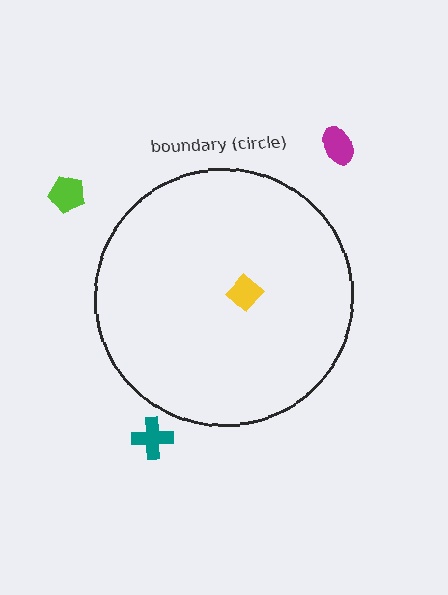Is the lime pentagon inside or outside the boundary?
Outside.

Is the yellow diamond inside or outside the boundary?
Inside.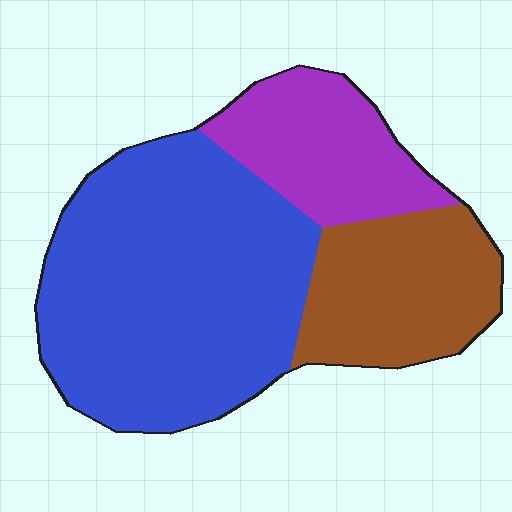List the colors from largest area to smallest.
From largest to smallest: blue, brown, purple.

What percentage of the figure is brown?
Brown takes up less than a quarter of the figure.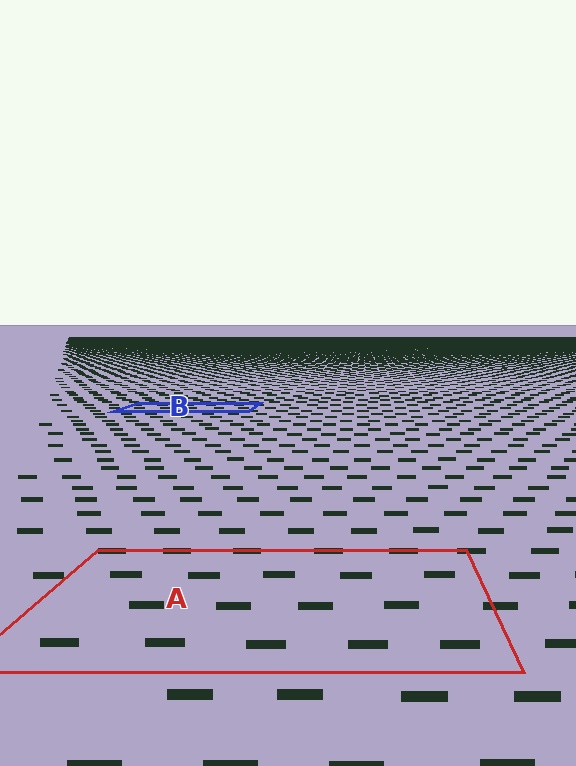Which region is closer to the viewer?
Region A is closer. The texture elements there are larger and more spread out.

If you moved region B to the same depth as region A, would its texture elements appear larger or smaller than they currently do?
They would appear larger. At a closer depth, the same texture elements are projected at a bigger on-screen size.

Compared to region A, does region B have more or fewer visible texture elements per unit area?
Region B has more texture elements per unit area — they are packed more densely because it is farther away.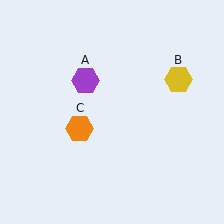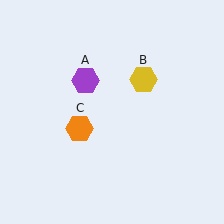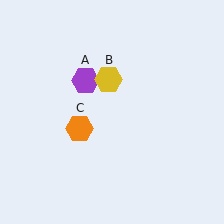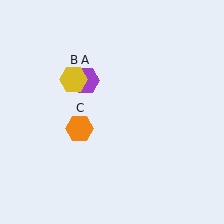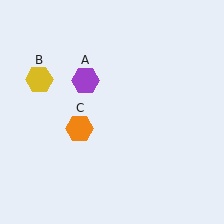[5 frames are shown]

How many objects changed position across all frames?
1 object changed position: yellow hexagon (object B).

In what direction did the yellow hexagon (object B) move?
The yellow hexagon (object B) moved left.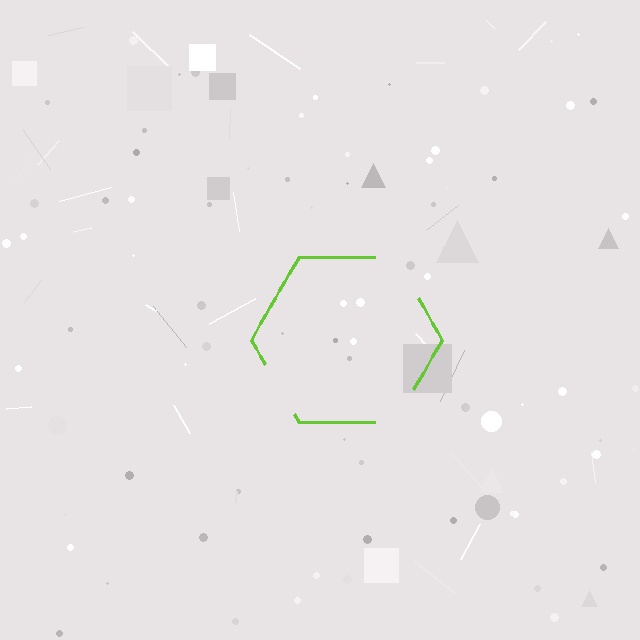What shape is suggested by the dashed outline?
The dashed outline suggests a hexagon.